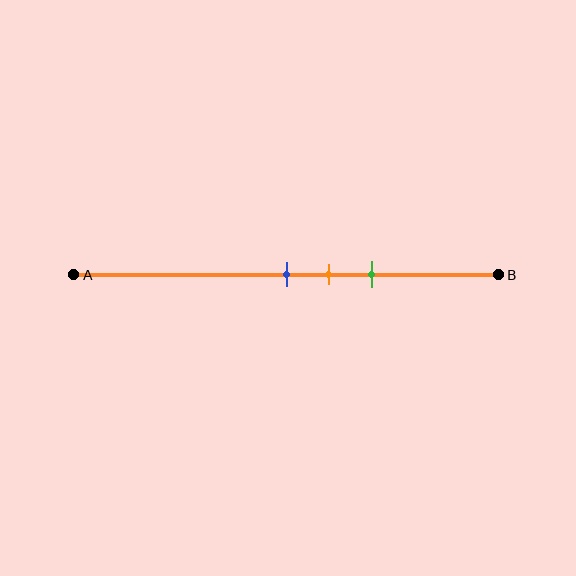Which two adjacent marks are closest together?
The blue and orange marks are the closest adjacent pair.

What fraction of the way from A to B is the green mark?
The green mark is approximately 70% (0.7) of the way from A to B.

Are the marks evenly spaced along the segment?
Yes, the marks are approximately evenly spaced.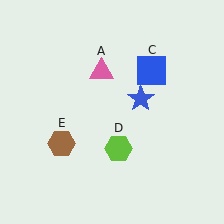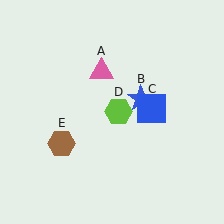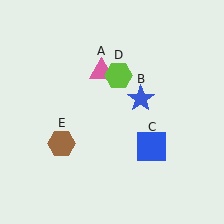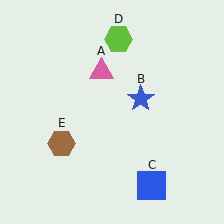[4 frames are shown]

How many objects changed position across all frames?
2 objects changed position: blue square (object C), lime hexagon (object D).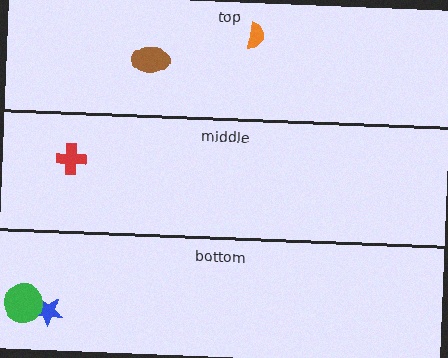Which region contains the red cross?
The middle region.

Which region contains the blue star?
The bottom region.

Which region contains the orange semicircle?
The top region.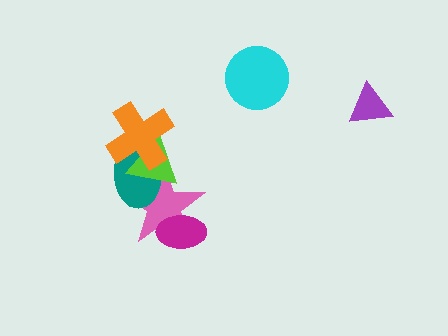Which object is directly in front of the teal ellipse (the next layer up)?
The lime triangle is directly in front of the teal ellipse.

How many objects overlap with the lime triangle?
3 objects overlap with the lime triangle.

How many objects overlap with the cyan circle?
0 objects overlap with the cyan circle.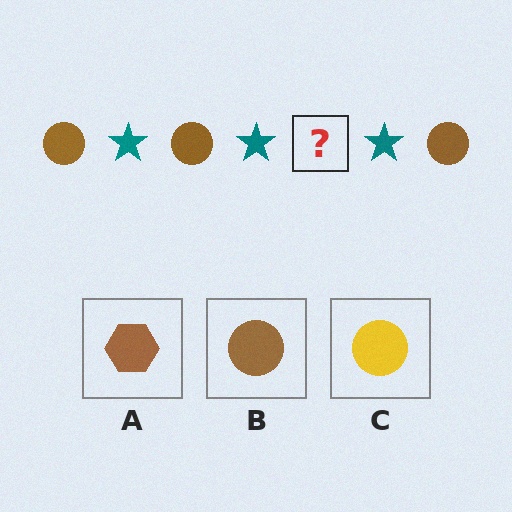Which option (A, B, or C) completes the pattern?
B.